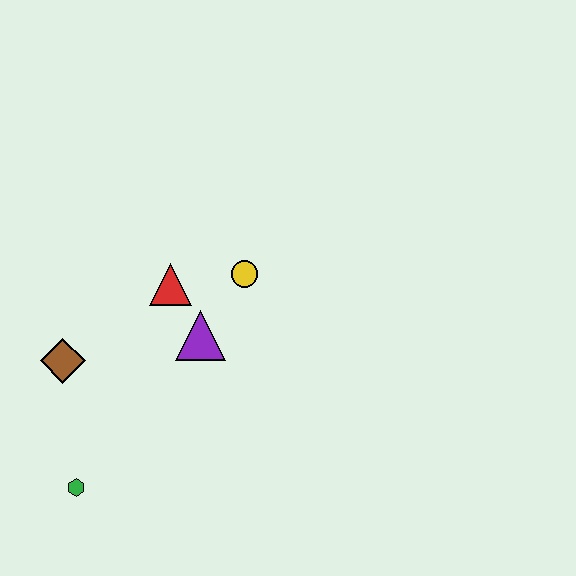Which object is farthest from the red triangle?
The green hexagon is farthest from the red triangle.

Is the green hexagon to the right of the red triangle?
No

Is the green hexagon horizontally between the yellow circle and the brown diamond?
Yes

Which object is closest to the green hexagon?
The brown diamond is closest to the green hexagon.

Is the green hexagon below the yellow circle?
Yes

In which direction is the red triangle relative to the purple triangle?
The red triangle is above the purple triangle.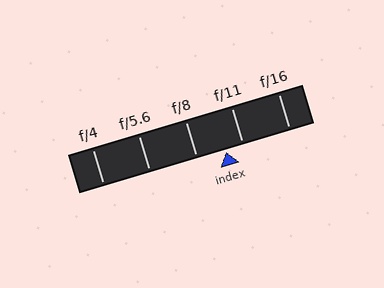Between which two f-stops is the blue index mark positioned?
The index mark is between f/8 and f/11.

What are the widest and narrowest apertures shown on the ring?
The widest aperture shown is f/4 and the narrowest is f/16.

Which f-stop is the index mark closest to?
The index mark is closest to f/11.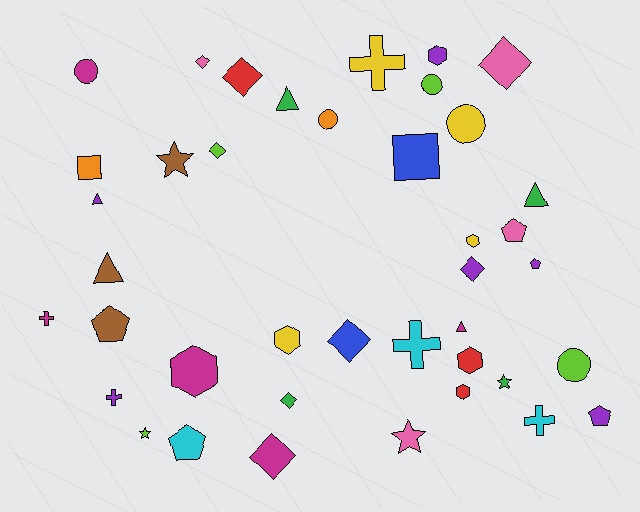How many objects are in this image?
There are 40 objects.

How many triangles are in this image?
There are 5 triangles.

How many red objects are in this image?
There are 3 red objects.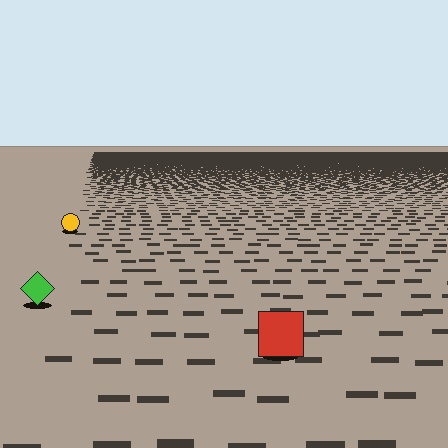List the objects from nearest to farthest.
From nearest to farthest: the red square, the green diamond, the yellow circle.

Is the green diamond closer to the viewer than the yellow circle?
Yes. The green diamond is closer — you can tell from the texture gradient: the ground texture is coarser near it.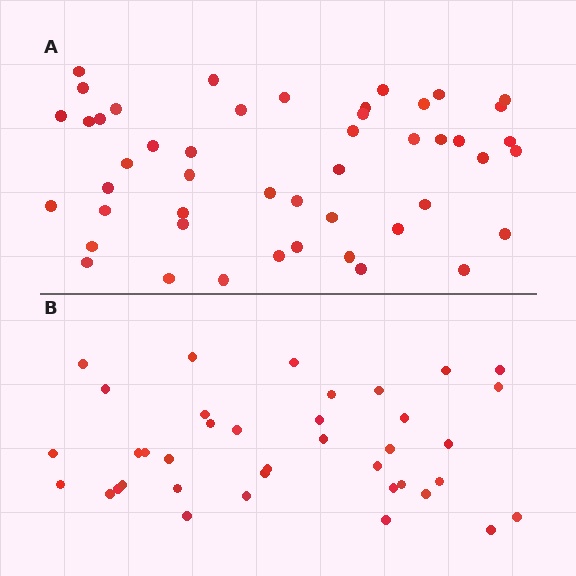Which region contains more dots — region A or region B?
Region A (the top region) has more dots.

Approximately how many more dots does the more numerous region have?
Region A has roughly 10 or so more dots than region B.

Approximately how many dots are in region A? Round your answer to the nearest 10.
About 50 dots. (The exact count is 48, which rounds to 50.)